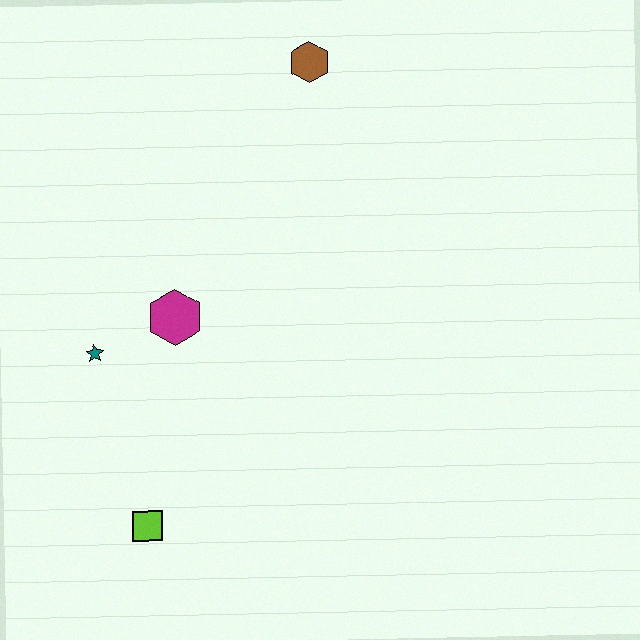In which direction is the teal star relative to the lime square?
The teal star is above the lime square.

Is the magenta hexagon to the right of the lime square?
Yes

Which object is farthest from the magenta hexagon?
The brown hexagon is farthest from the magenta hexagon.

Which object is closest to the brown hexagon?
The magenta hexagon is closest to the brown hexagon.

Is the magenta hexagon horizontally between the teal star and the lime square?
No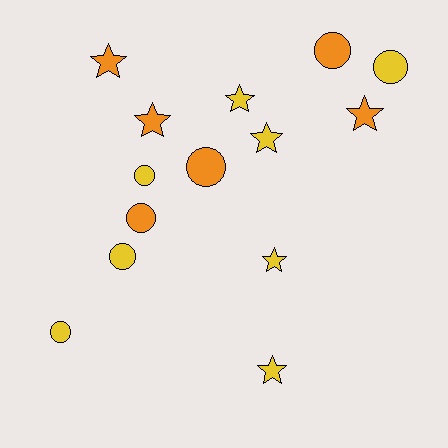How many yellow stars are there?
There are 4 yellow stars.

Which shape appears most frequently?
Circle, with 7 objects.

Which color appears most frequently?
Yellow, with 8 objects.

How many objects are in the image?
There are 14 objects.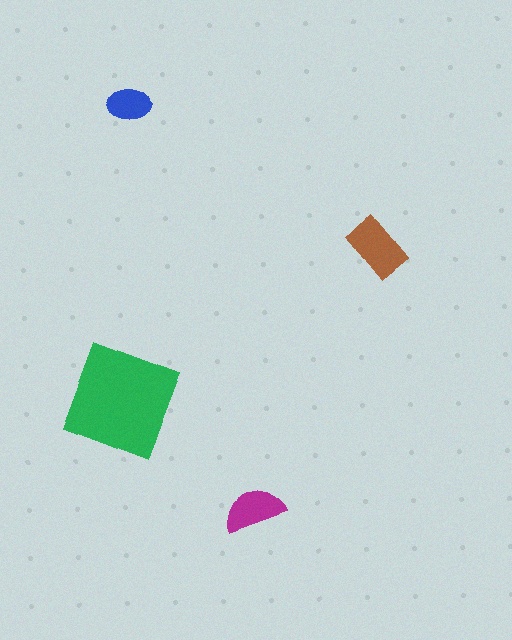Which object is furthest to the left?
The green diamond is leftmost.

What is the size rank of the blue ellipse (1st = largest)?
4th.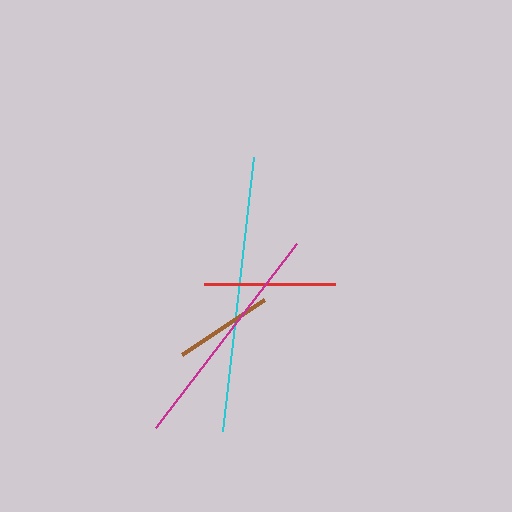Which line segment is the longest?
The cyan line is the longest at approximately 276 pixels.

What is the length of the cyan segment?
The cyan segment is approximately 276 pixels long.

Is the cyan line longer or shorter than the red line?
The cyan line is longer than the red line.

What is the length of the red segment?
The red segment is approximately 131 pixels long.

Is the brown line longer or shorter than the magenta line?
The magenta line is longer than the brown line.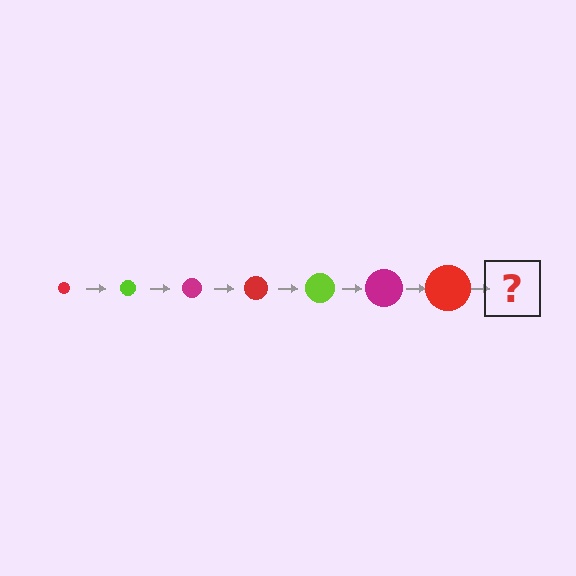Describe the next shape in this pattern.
It should be a lime circle, larger than the previous one.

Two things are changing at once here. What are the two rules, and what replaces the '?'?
The two rules are that the circle grows larger each step and the color cycles through red, lime, and magenta. The '?' should be a lime circle, larger than the previous one.